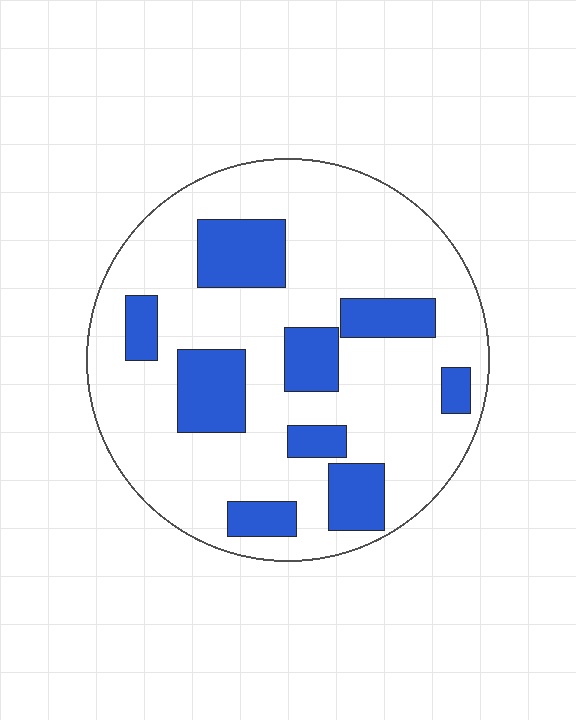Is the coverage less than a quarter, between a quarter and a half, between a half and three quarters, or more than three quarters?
Less than a quarter.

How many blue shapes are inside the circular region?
9.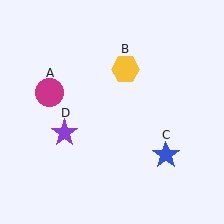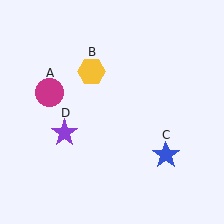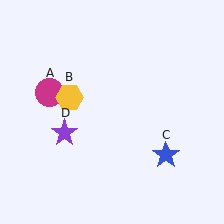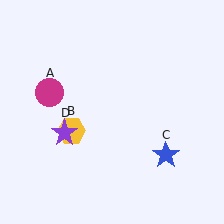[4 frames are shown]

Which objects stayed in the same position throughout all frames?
Magenta circle (object A) and blue star (object C) and purple star (object D) remained stationary.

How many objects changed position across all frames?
1 object changed position: yellow hexagon (object B).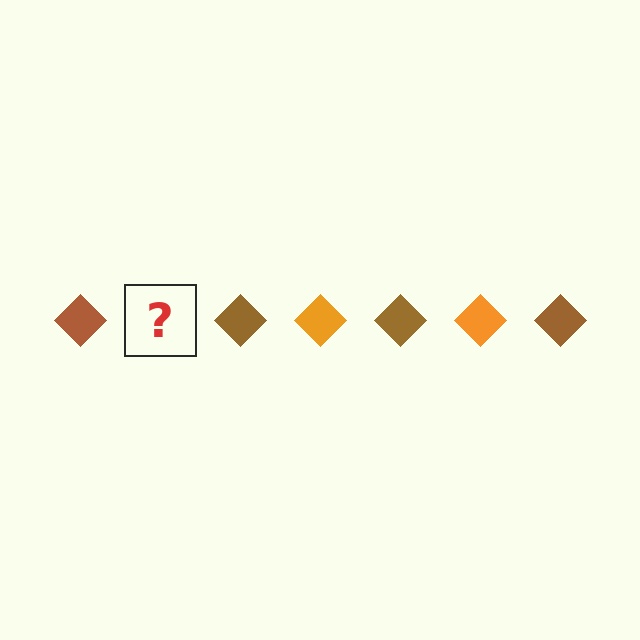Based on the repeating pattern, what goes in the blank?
The blank should be an orange diamond.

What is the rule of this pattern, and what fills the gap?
The rule is that the pattern cycles through brown, orange diamonds. The gap should be filled with an orange diamond.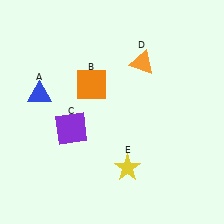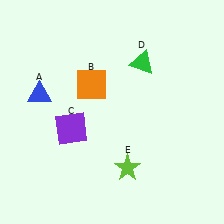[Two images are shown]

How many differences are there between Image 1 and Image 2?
There are 2 differences between the two images.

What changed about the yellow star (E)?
In Image 1, E is yellow. In Image 2, it changed to lime.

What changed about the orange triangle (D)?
In Image 1, D is orange. In Image 2, it changed to green.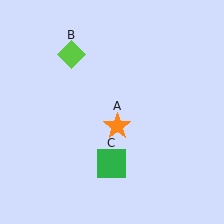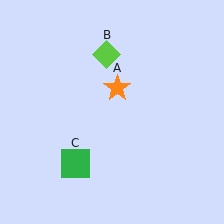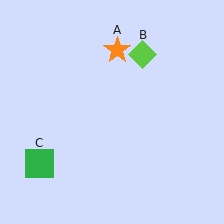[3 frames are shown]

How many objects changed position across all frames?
3 objects changed position: orange star (object A), lime diamond (object B), green square (object C).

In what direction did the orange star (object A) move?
The orange star (object A) moved up.